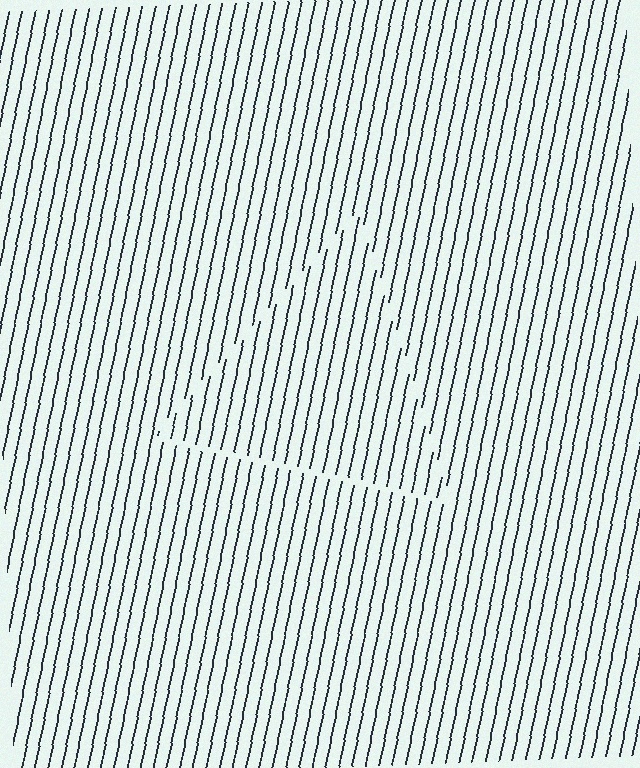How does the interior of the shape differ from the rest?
The interior of the shape contains the same grating, shifted by half a period — the contour is defined by the phase discontinuity where line-ends from the inner and outer gratings abut.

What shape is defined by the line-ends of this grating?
An illusory triangle. The interior of the shape contains the same grating, shifted by half a period — the contour is defined by the phase discontinuity where line-ends from the inner and outer gratings abut.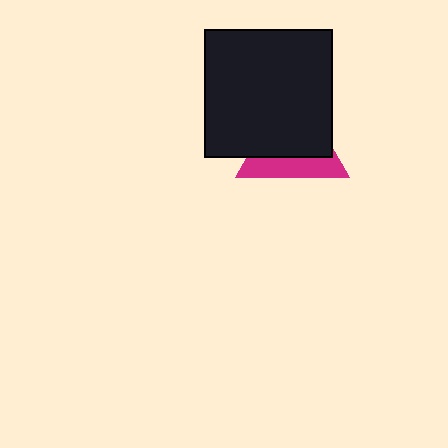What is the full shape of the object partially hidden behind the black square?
The partially hidden object is a magenta triangle.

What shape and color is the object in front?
The object in front is a black square.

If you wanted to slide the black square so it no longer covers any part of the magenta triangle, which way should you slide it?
Slide it up — that is the most direct way to separate the two shapes.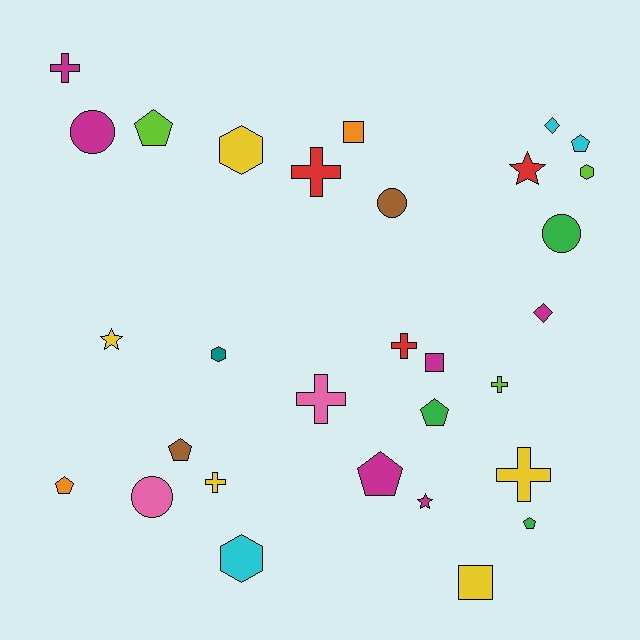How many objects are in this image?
There are 30 objects.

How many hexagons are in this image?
There are 4 hexagons.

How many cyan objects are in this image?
There are 3 cyan objects.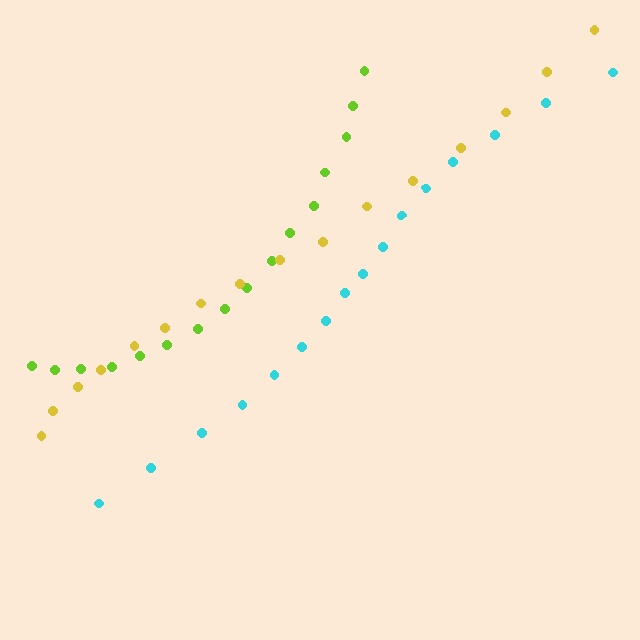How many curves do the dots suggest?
There are 3 distinct paths.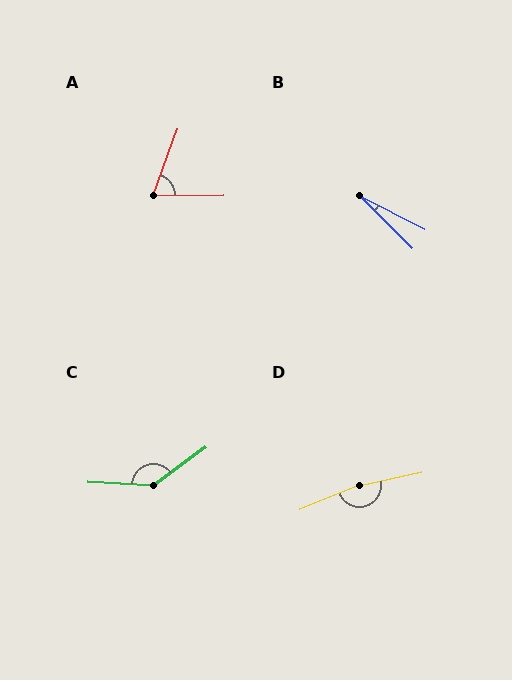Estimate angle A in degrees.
Approximately 70 degrees.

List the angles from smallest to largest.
B (18°), A (70°), C (140°), D (169°).